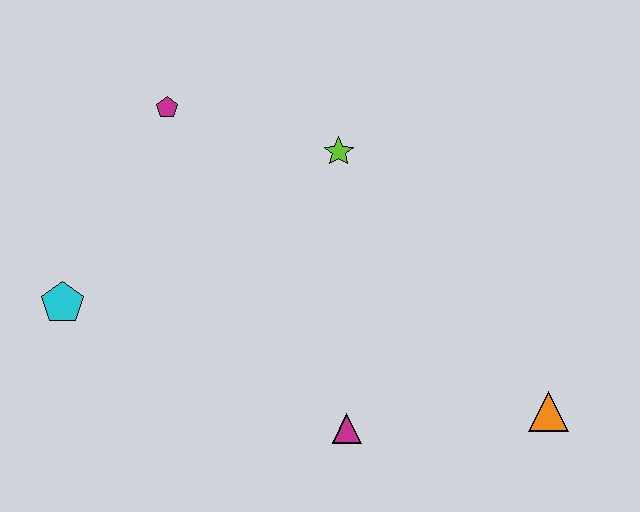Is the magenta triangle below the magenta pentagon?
Yes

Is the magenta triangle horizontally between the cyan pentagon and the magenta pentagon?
No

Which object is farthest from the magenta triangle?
The magenta pentagon is farthest from the magenta triangle.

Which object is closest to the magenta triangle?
The orange triangle is closest to the magenta triangle.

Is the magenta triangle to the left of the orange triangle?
Yes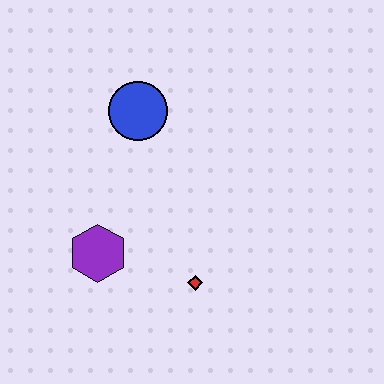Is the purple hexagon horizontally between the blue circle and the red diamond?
No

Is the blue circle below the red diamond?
No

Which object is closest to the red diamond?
The purple hexagon is closest to the red diamond.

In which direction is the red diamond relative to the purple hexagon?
The red diamond is to the right of the purple hexagon.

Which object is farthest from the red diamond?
The blue circle is farthest from the red diamond.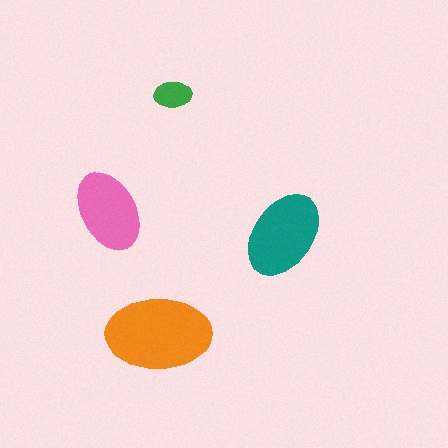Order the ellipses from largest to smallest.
the orange one, the teal one, the pink one, the green one.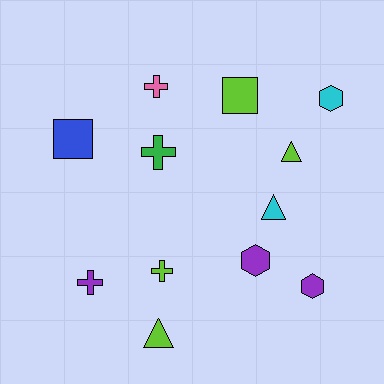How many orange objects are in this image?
There are no orange objects.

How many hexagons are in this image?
There are 3 hexagons.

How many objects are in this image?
There are 12 objects.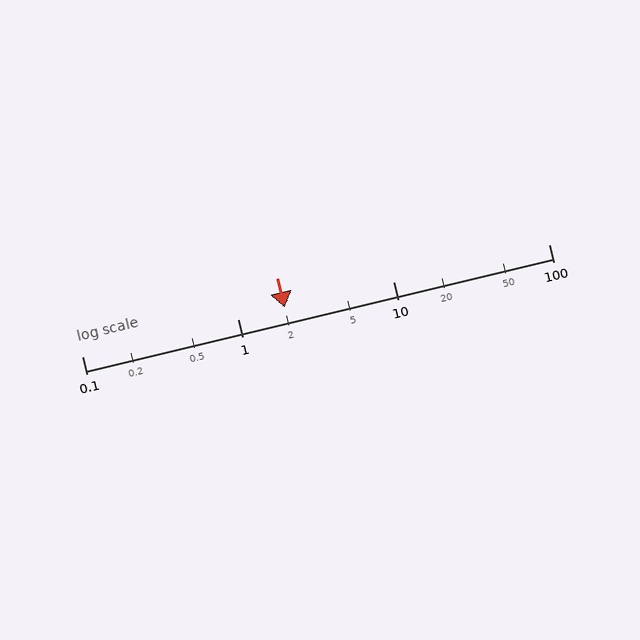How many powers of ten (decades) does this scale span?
The scale spans 3 decades, from 0.1 to 100.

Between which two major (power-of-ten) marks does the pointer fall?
The pointer is between 1 and 10.